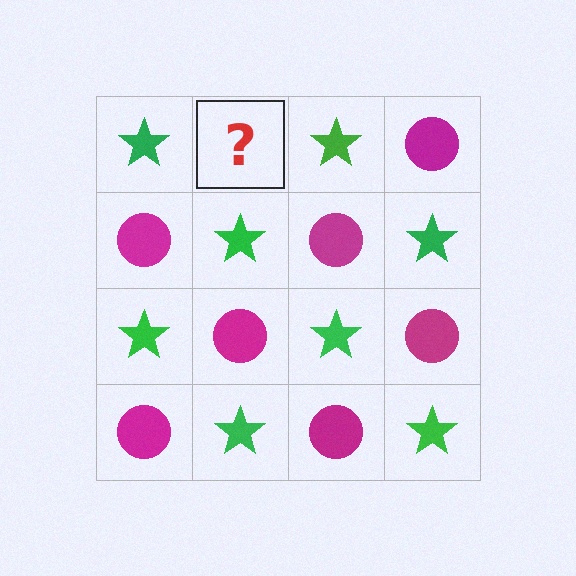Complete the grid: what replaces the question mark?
The question mark should be replaced with a magenta circle.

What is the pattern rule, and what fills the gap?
The rule is that it alternates green star and magenta circle in a checkerboard pattern. The gap should be filled with a magenta circle.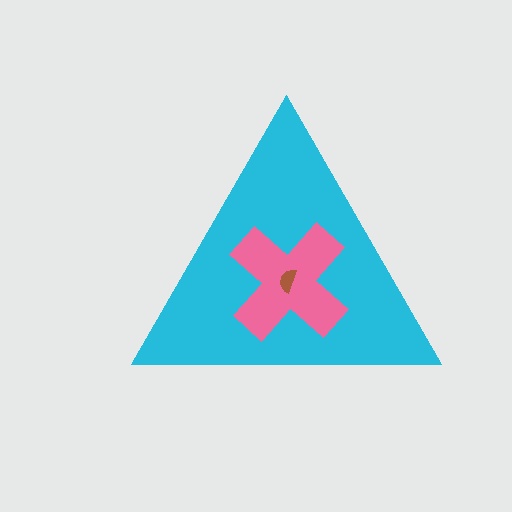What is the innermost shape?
The brown semicircle.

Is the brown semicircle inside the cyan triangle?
Yes.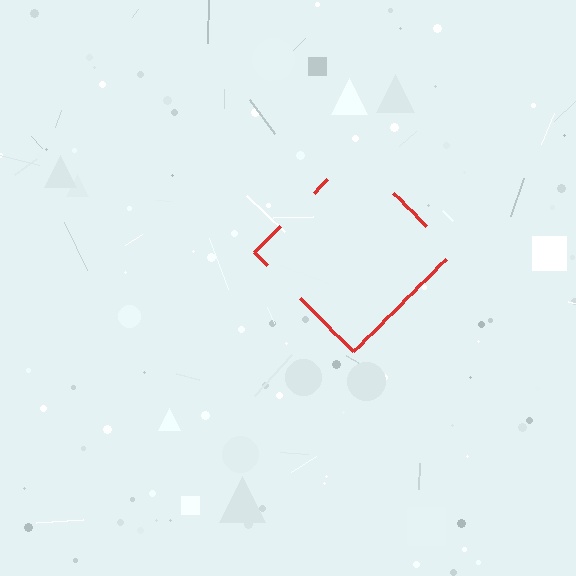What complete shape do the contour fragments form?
The contour fragments form a diamond.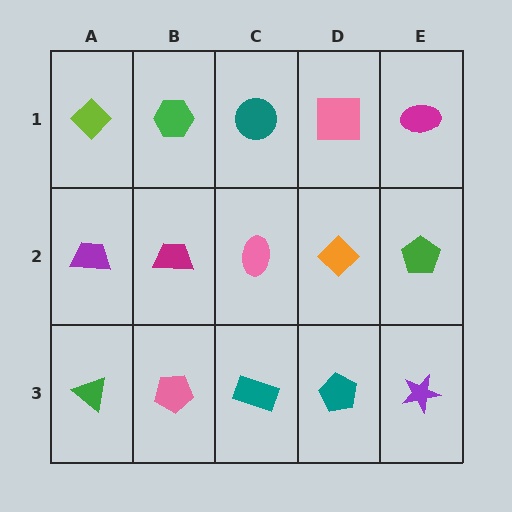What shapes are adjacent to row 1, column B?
A magenta trapezoid (row 2, column B), a lime diamond (row 1, column A), a teal circle (row 1, column C).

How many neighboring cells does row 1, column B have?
3.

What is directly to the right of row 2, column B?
A pink ellipse.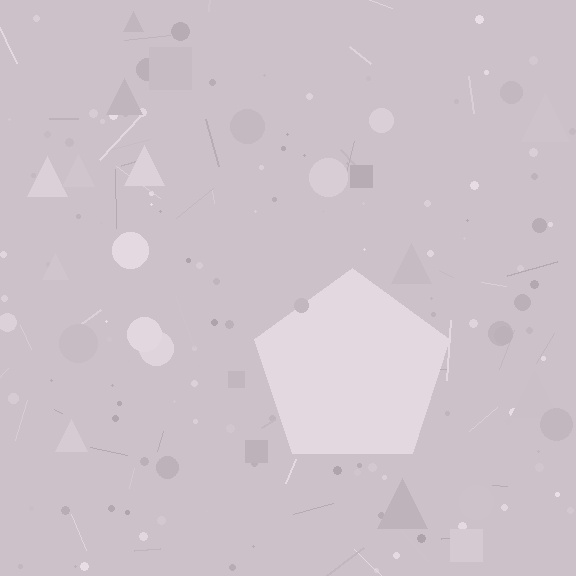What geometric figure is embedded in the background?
A pentagon is embedded in the background.